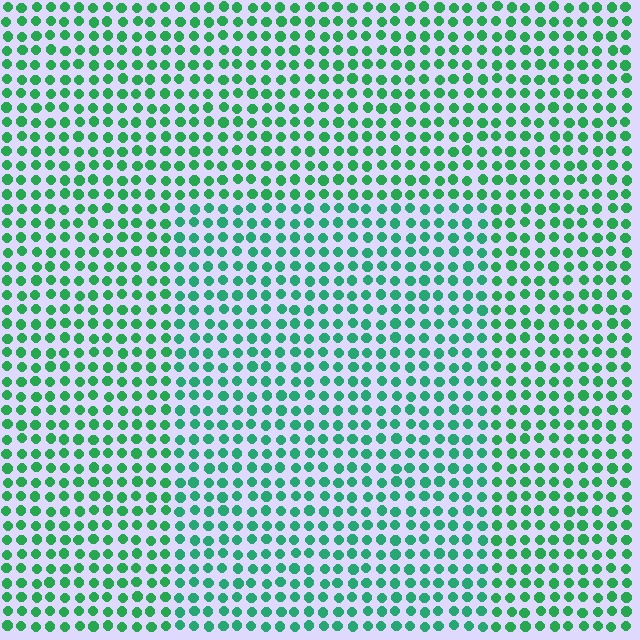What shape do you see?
I see a rectangle.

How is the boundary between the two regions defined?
The boundary is defined purely by a slight shift in hue (about 18 degrees). Spacing, size, and orientation are identical on both sides.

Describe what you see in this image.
The image is filled with small green elements in a uniform arrangement. A rectangle-shaped region is visible where the elements are tinted to a slightly different hue, forming a subtle color boundary.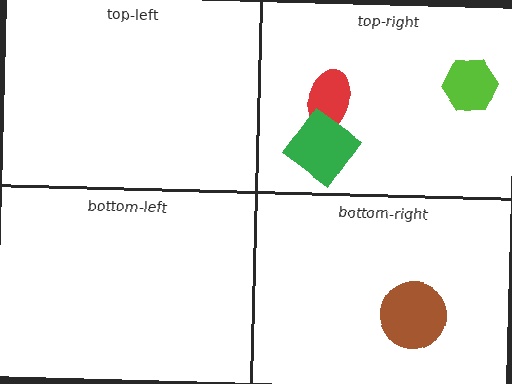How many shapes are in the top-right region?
3.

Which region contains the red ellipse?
The top-right region.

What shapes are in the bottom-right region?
The brown circle.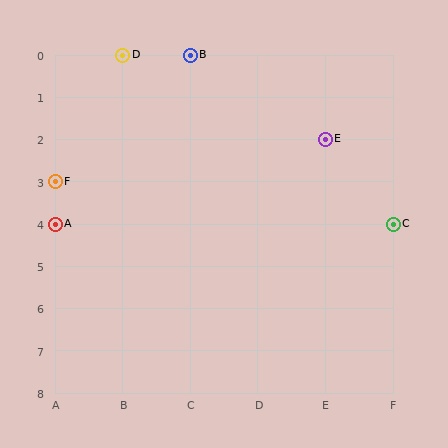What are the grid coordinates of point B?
Point B is at grid coordinates (C, 0).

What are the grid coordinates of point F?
Point F is at grid coordinates (A, 3).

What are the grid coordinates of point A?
Point A is at grid coordinates (A, 4).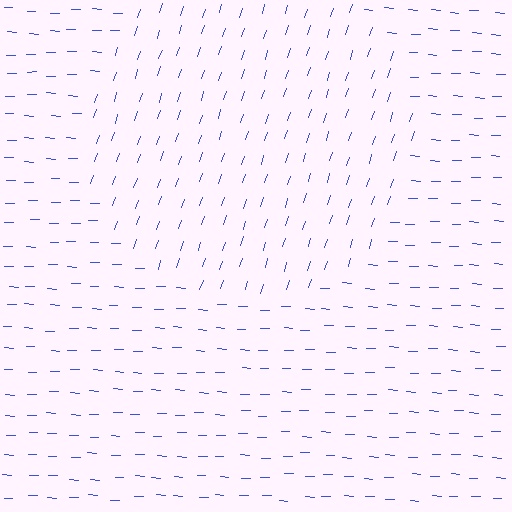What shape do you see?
I see a circle.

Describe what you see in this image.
The image is filled with small blue line segments. A circle region in the image has lines oriented differently from the surrounding lines, creating a visible texture boundary.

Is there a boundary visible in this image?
Yes, there is a texture boundary formed by a change in line orientation.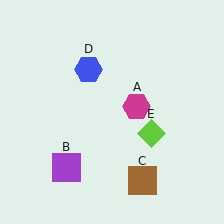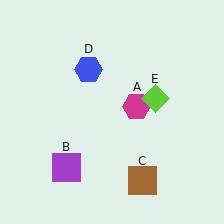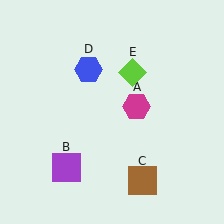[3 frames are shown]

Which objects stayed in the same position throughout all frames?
Magenta hexagon (object A) and purple square (object B) and brown square (object C) and blue hexagon (object D) remained stationary.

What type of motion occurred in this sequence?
The lime diamond (object E) rotated counterclockwise around the center of the scene.